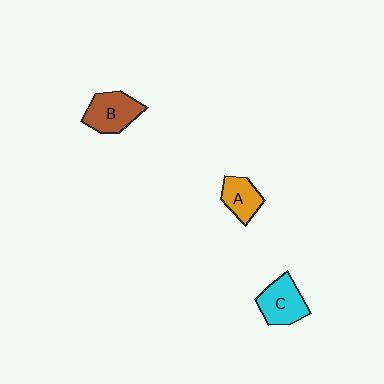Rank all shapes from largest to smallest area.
From largest to smallest: B (brown), C (cyan), A (orange).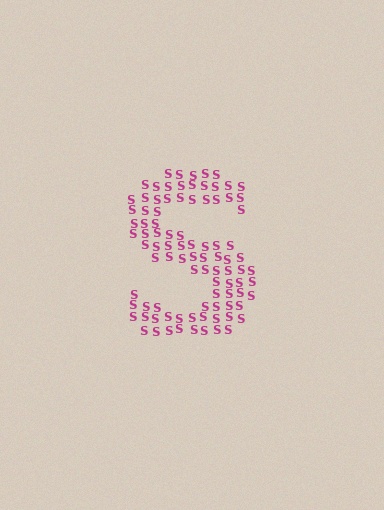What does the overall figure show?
The overall figure shows the letter S.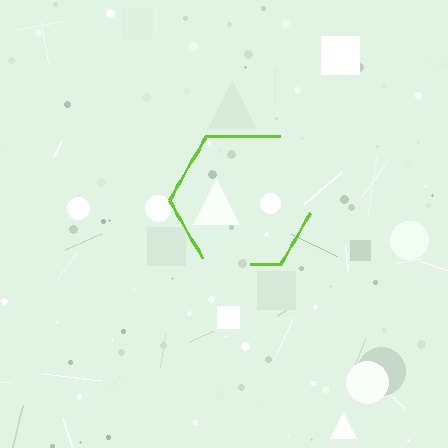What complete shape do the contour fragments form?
The contour fragments form a hexagon.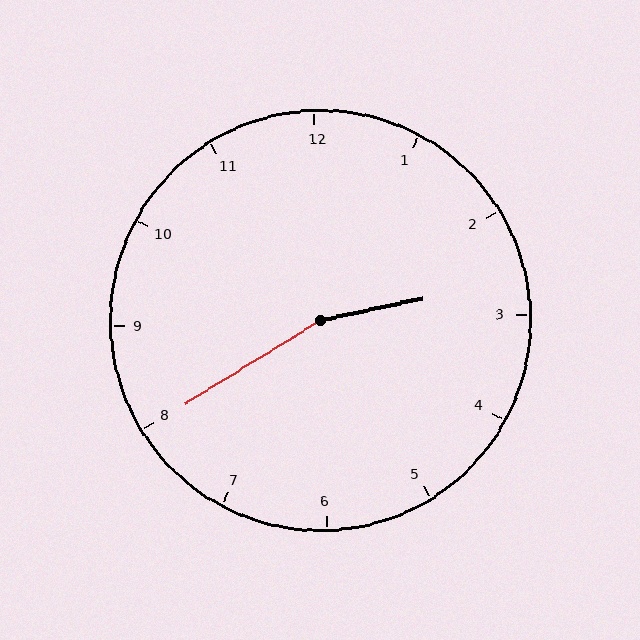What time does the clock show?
2:40.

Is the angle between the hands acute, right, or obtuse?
It is obtuse.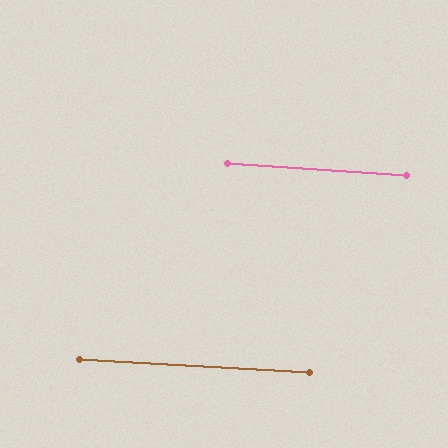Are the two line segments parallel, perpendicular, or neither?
Parallel — their directions differ by only 0.4°.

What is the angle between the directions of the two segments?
Approximately 0 degrees.